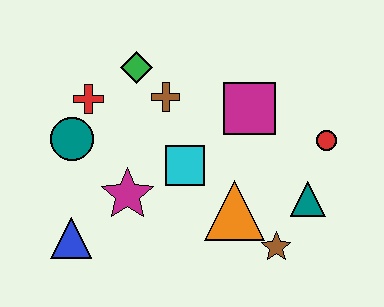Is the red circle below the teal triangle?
No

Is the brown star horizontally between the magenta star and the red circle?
Yes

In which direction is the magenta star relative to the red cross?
The magenta star is below the red cross.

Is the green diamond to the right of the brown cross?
No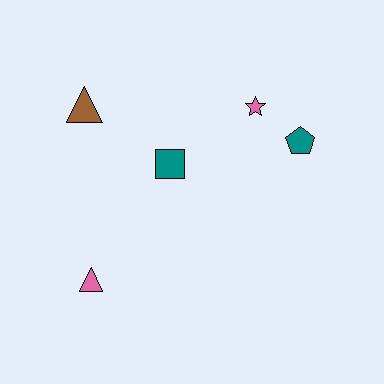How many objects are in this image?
There are 5 objects.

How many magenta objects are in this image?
There are no magenta objects.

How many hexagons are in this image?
There are no hexagons.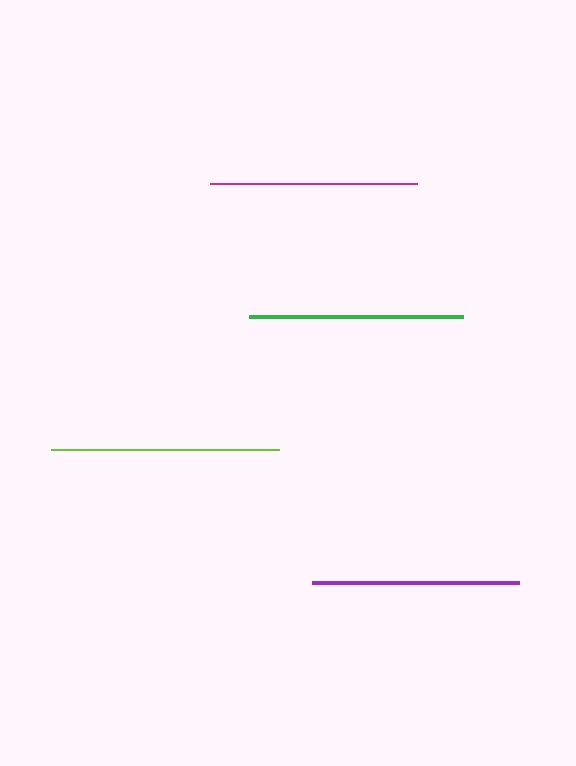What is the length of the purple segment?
The purple segment is approximately 207 pixels long.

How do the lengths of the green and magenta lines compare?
The green and magenta lines are approximately the same length.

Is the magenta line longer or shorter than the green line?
The green line is longer than the magenta line.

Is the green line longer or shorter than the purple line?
The green line is longer than the purple line.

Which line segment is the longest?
The lime line is the longest at approximately 228 pixels.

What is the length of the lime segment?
The lime segment is approximately 228 pixels long.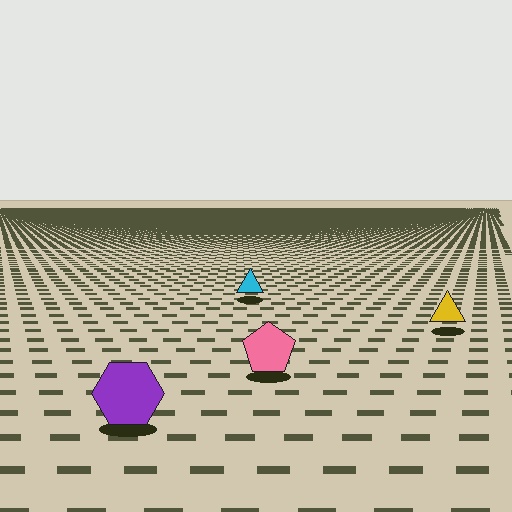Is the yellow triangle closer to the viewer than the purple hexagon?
No. The purple hexagon is closer — you can tell from the texture gradient: the ground texture is coarser near it.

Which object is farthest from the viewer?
The cyan triangle is farthest from the viewer. It appears smaller and the ground texture around it is denser.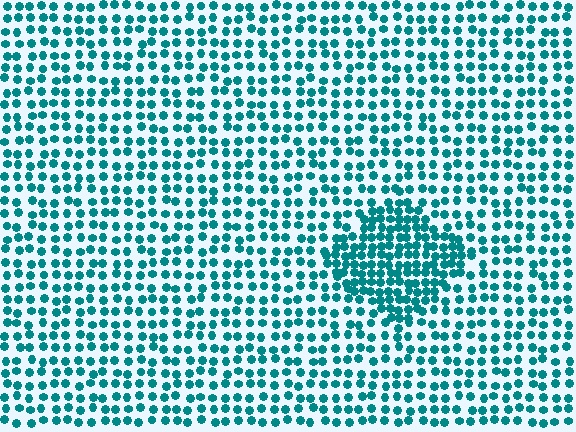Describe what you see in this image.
The image contains small teal elements arranged at two different densities. A diamond-shaped region is visible where the elements are more densely packed than the surrounding area.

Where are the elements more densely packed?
The elements are more densely packed inside the diamond boundary.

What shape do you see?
I see a diamond.